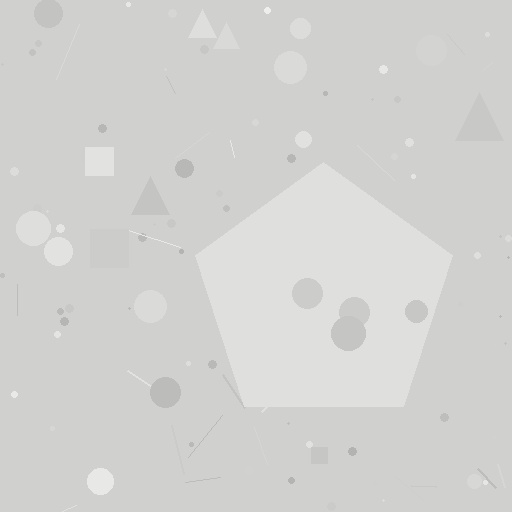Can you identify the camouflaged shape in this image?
The camouflaged shape is a pentagon.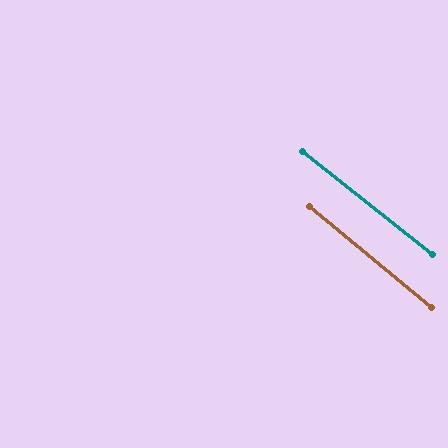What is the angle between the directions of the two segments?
Approximately 1 degree.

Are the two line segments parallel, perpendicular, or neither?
Parallel — their directions differ by only 1.3°.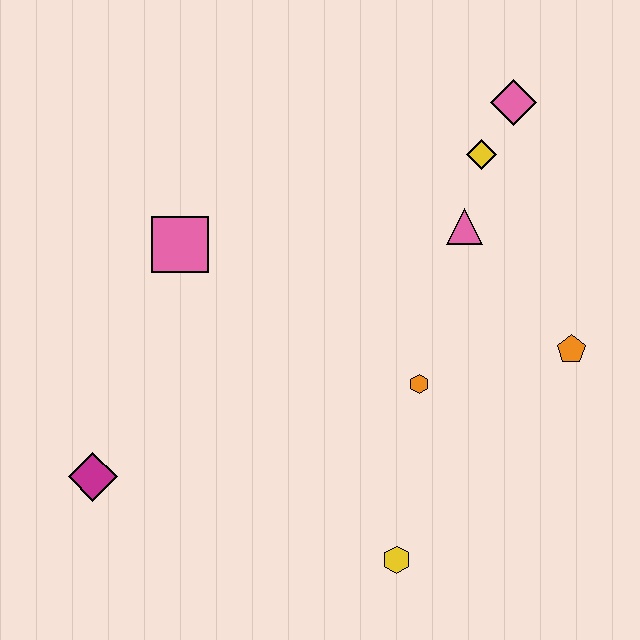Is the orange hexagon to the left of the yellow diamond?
Yes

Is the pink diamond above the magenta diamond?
Yes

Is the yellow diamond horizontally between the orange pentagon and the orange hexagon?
Yes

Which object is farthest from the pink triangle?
The magenta diamond is farthest from the pink triangle.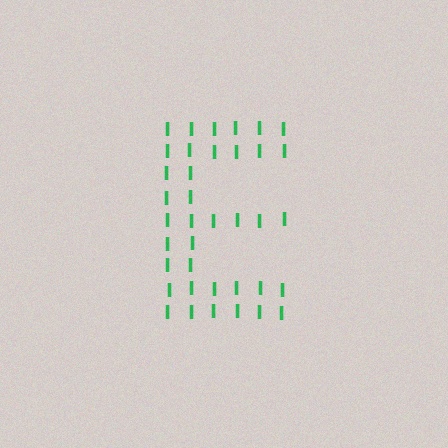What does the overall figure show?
The overall figure shows the letter E.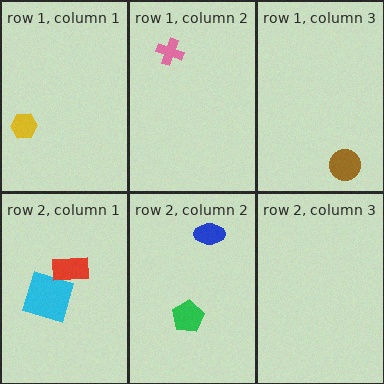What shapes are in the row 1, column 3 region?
The brown circle.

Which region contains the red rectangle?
The row 2, column 1 region.